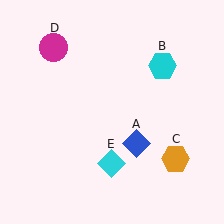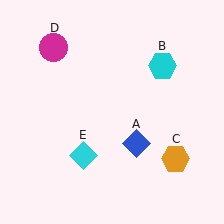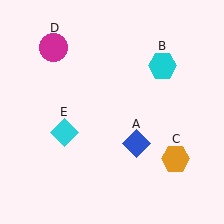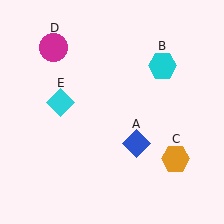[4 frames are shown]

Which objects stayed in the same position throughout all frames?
Blue diamond (object A) and cyan hexagon (object B) and orange hexagon (object C) and magenta circle (object D) remained stationary.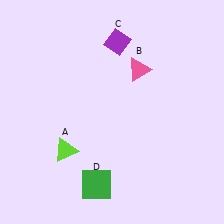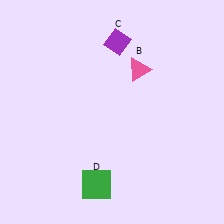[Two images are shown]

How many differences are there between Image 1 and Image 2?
There is 1 difference between the two images.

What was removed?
The lime triangle (A) was removed in Image 2.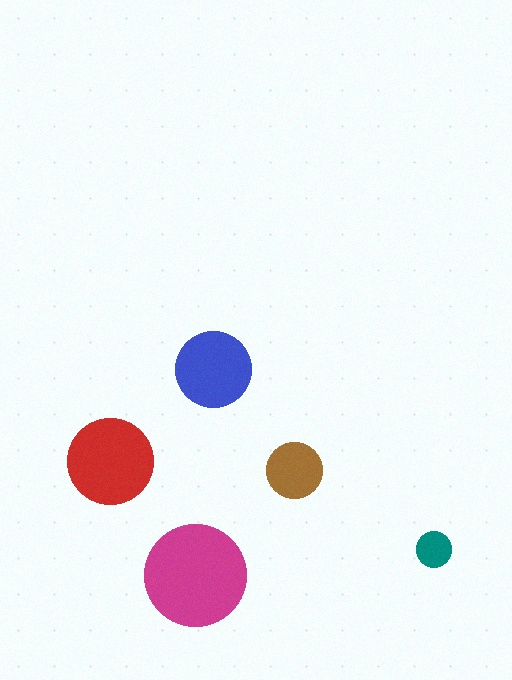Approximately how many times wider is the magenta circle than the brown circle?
About 2 times wider.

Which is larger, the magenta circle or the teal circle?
The magenta one.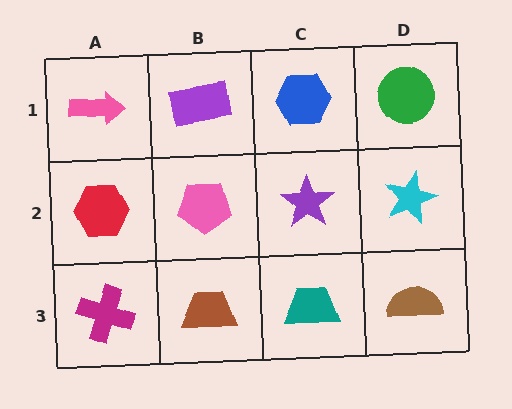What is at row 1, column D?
A green circle.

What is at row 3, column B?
A brown trapezoid.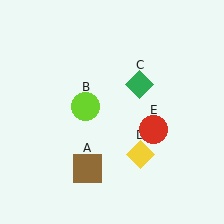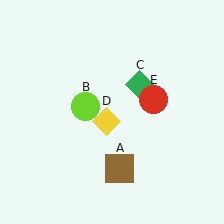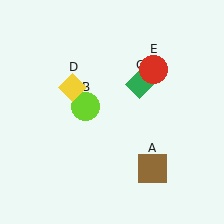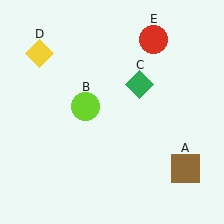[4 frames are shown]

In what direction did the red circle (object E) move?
The red circle (object E) moved up.